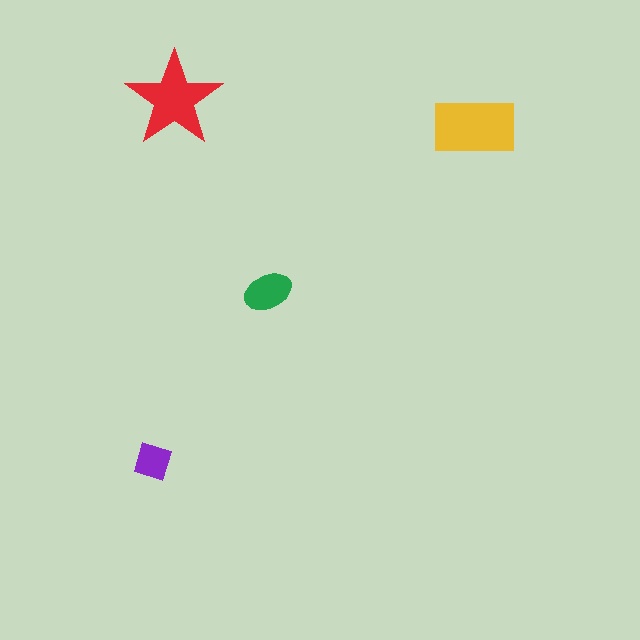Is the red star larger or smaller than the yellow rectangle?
Smaller.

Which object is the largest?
The yellow rectangle.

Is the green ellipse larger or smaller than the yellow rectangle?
Smaller.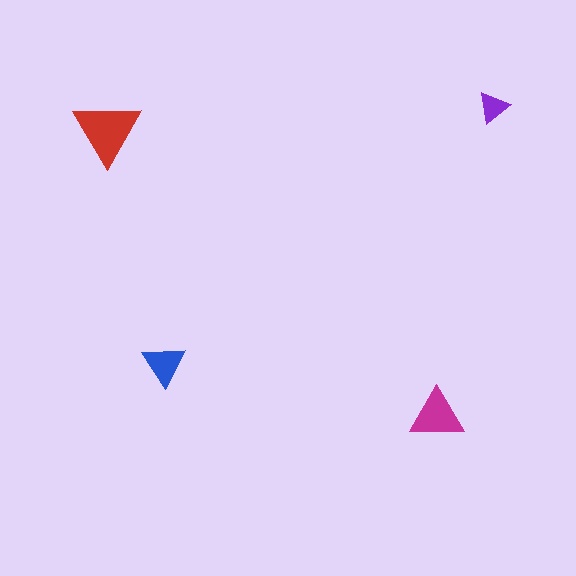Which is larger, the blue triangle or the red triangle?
The red one.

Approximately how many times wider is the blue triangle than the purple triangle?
About 1.5 times wider.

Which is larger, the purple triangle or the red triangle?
The red one.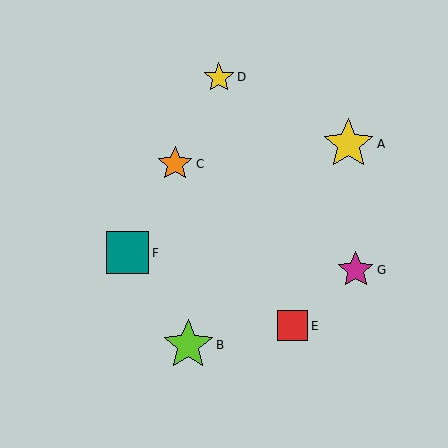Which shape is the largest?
The yellow star (labeled A) is the largest.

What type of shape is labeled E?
Shape E is a red square.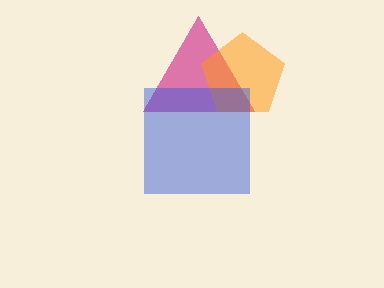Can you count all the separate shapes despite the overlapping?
Yes, there are 3 separate shapes.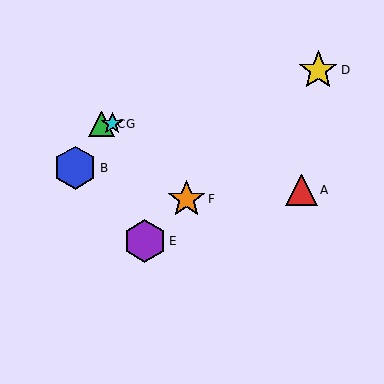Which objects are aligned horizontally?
Objects C, G are aligned horizontally.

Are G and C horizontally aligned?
Yes, both are at y≈124.